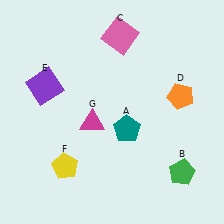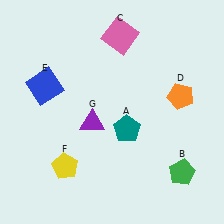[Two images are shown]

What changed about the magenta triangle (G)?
In Image 1, G is magenta. In Image 2, it changed to purple.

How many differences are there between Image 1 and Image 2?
There are 2 differences between the two images.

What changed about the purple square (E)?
In Image 1, E is purple. In Image 2, it changed to blue.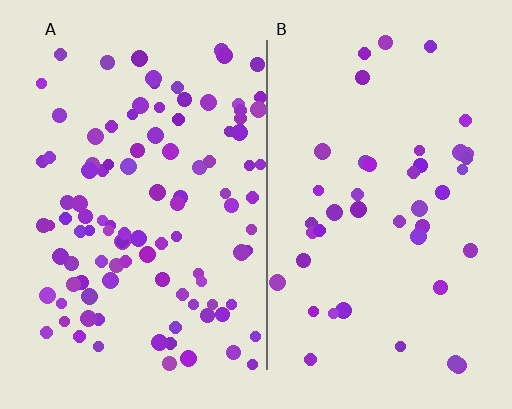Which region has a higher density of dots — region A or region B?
A (the left).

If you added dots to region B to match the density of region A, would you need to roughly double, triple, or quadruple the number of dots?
Approximately double.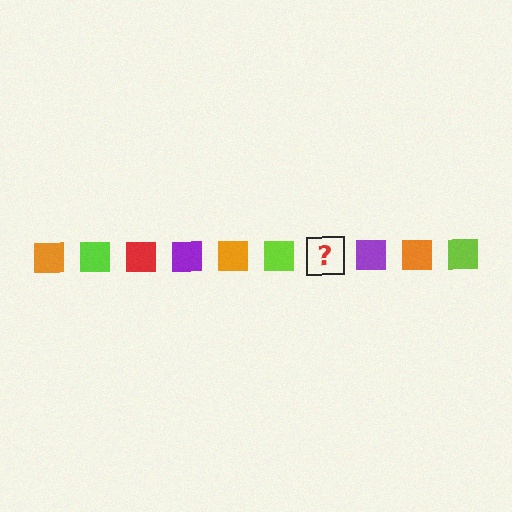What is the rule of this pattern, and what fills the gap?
The rule is that the pattern cycles through orange, lime, red, purple squares. The gap should be filled with a red square.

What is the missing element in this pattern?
The missing element is a red square.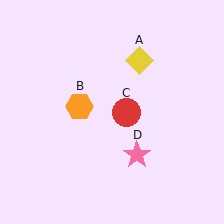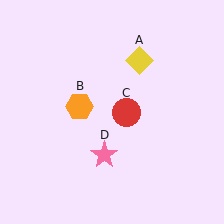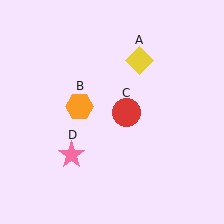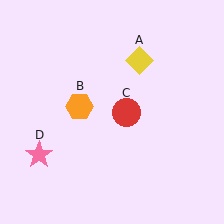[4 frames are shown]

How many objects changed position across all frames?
1 object changed position: pink star (object D).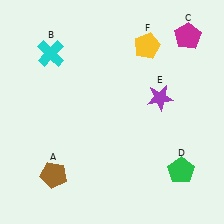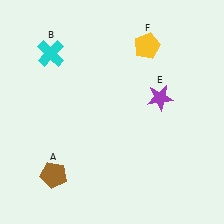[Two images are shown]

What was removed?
The green pentagon (D), the magenta pentagon (C) were removed in Image 2.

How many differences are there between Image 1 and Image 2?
There are 2 differences between the two images.